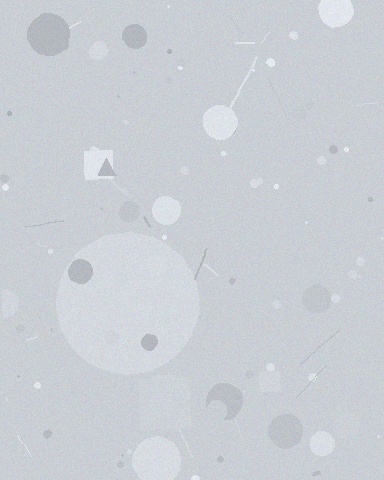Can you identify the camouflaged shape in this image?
The camouflaged shape is a circle.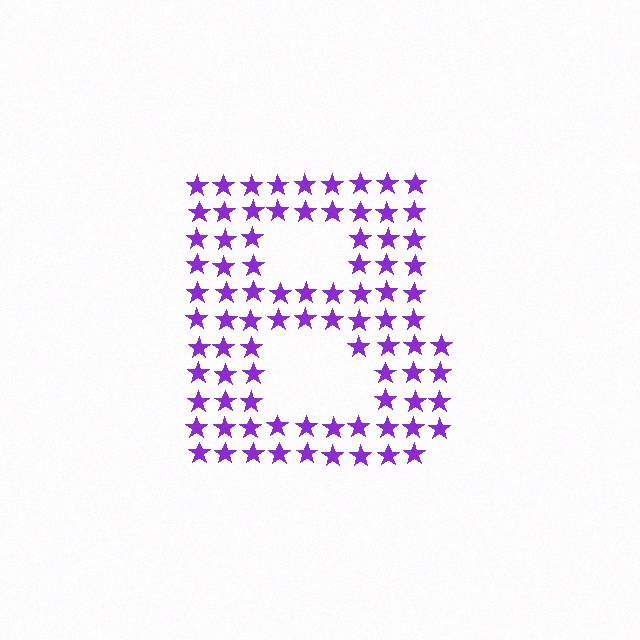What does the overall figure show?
The overall figure shows the letter B.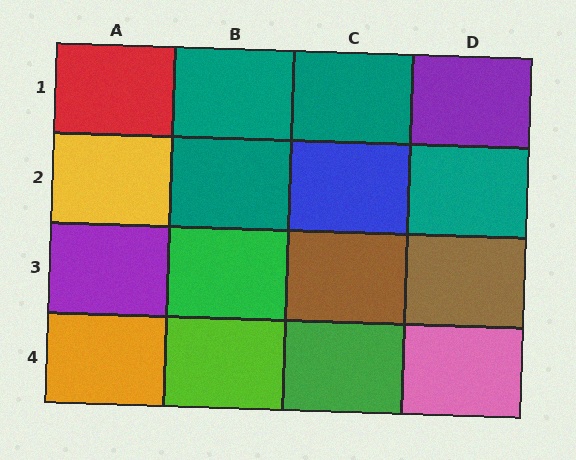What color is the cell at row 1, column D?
Purple.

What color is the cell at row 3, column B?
Green.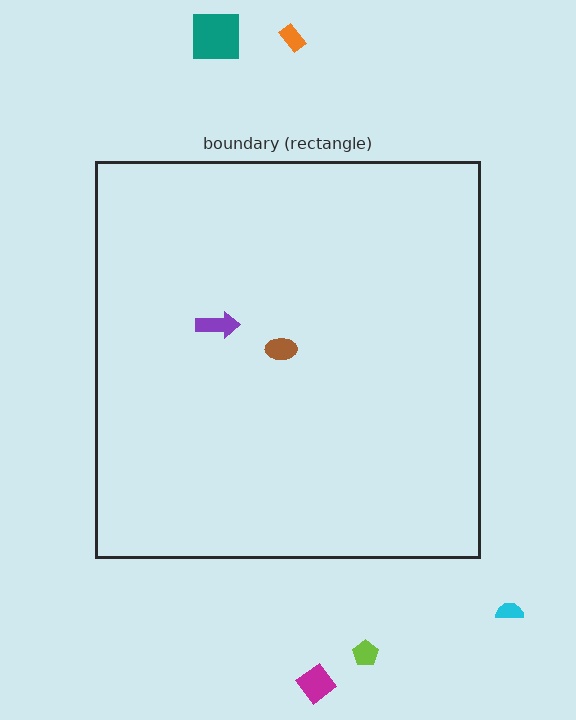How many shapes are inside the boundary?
2 inside, 5 outside.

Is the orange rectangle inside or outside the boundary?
Outside.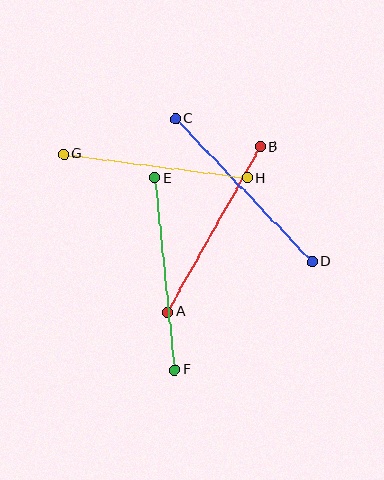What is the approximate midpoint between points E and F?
The midpoint is at approximately (165, 274) pixels.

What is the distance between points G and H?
The distance is approximately 186 pixels.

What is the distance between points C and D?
The distance is approximately 198 pixels.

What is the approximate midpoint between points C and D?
The midpoint is at approximately (244, 190) pixels.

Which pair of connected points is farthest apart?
Points C and D are farthest apart.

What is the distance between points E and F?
The distance is approximately 193 pixels.